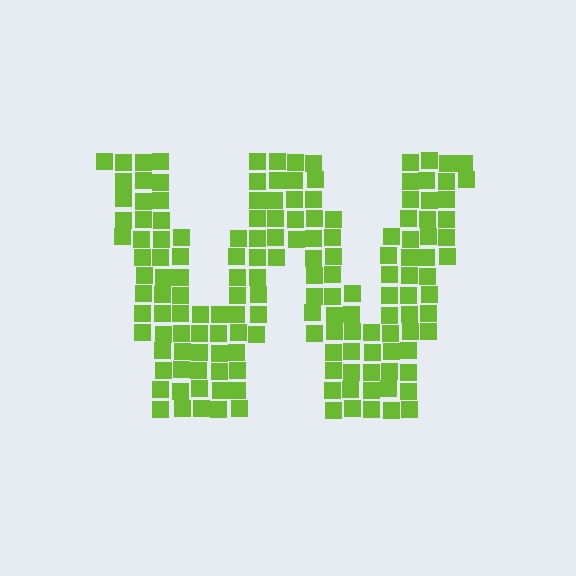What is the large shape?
The large shape is the letter W.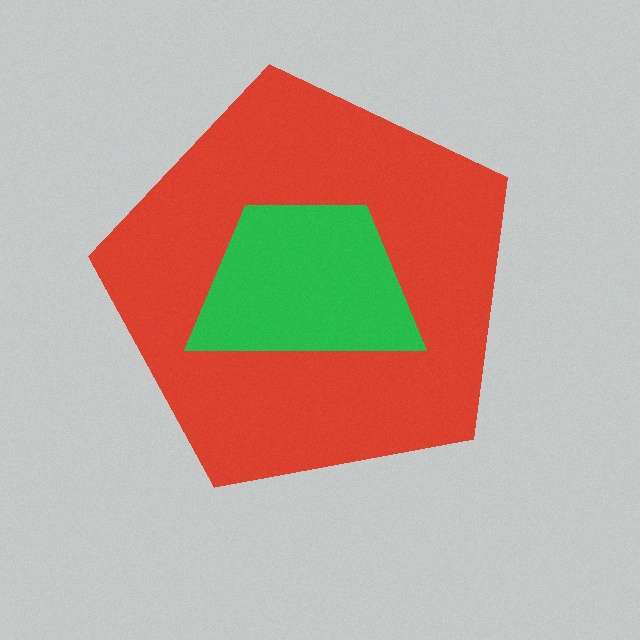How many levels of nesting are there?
2.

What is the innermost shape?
The green trapezoid.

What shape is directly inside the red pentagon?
The green trapezoid.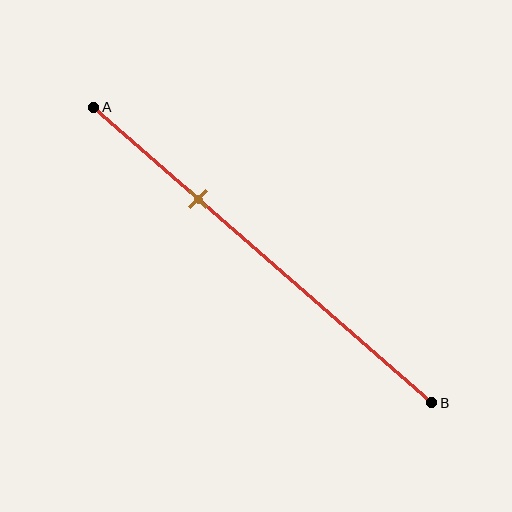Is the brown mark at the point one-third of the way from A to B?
Yes, the mark is approximately at the one-third point.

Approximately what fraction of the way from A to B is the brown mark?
The brown mark is approximately 30% of the way from A to B.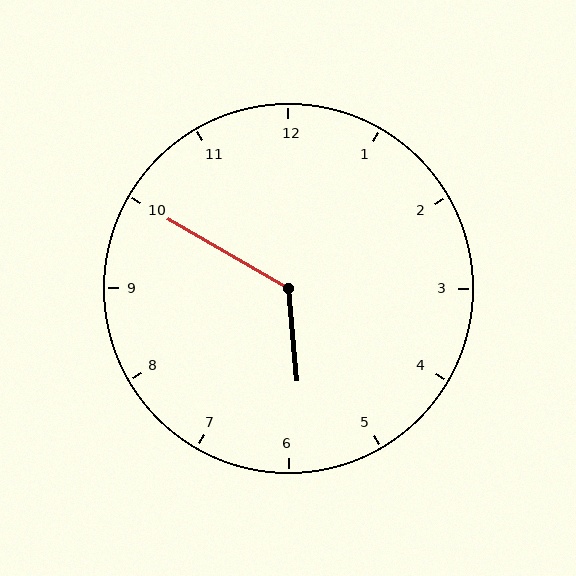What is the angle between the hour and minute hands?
Approximately 125 degrees.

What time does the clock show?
5:50.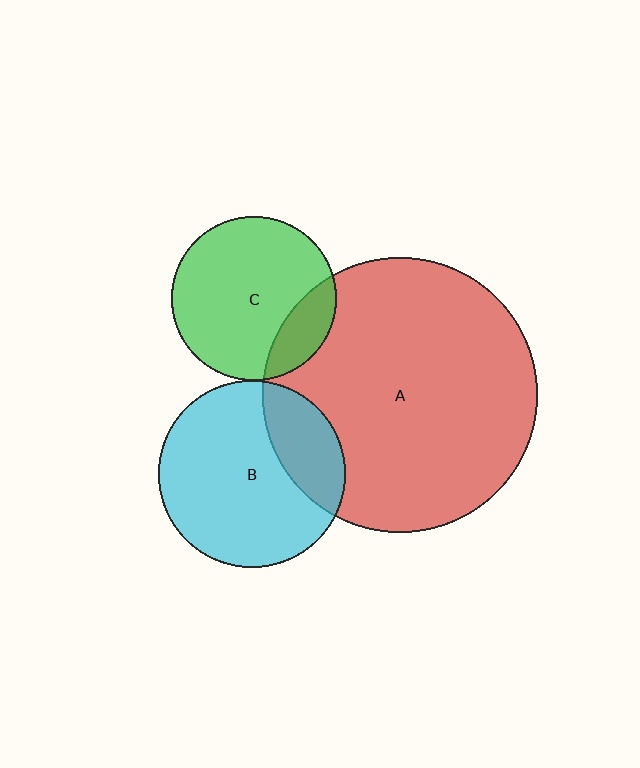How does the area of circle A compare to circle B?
Approximately 2.2 times.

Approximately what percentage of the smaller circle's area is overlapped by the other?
Approximately 5%.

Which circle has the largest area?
Circle A (red).